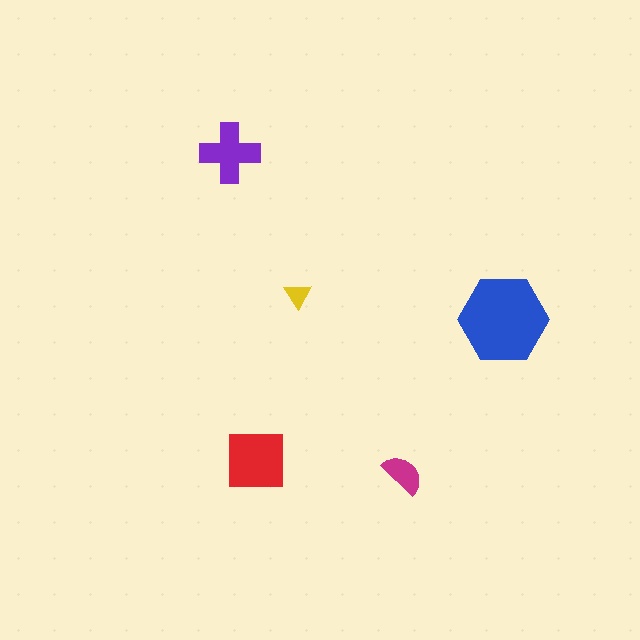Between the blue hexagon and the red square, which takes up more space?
The blue hexagon.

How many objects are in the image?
There are 5 objects in the image.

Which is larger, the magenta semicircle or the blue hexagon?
The blue hexagon.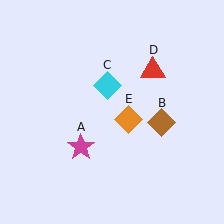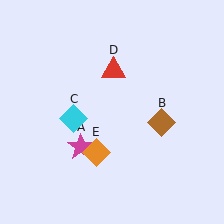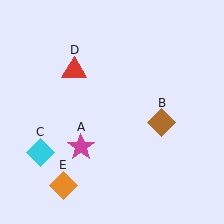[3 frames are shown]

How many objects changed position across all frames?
3 objects changed position: cyan diamond (object C), red triangle (object D), orange diamond (object E).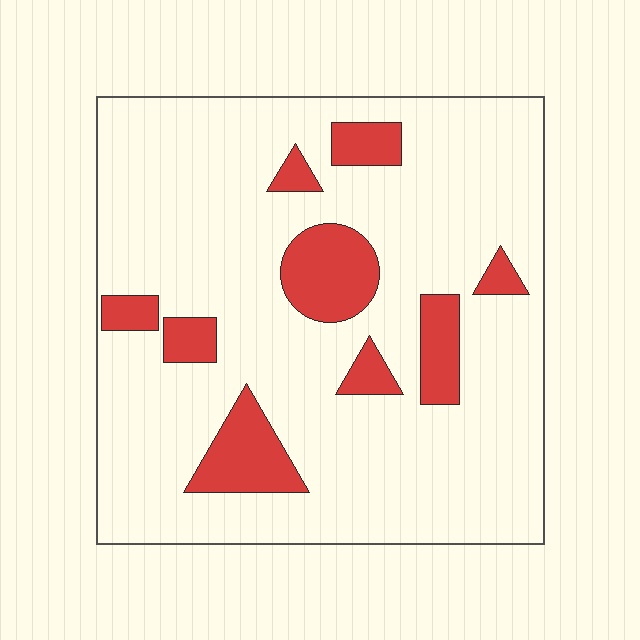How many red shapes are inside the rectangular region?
9.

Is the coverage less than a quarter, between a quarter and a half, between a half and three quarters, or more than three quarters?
Less than a quarter.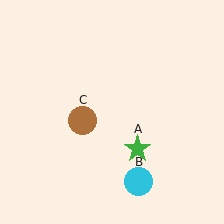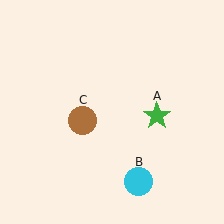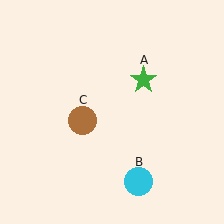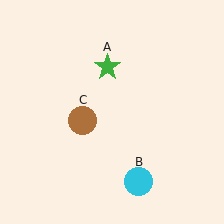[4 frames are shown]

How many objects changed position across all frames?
1 object changed position: green star (object A).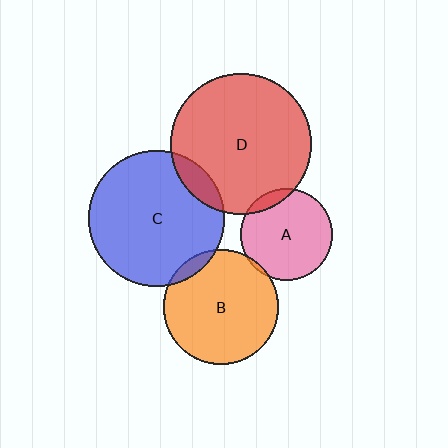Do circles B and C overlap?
Yes.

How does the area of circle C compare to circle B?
Approximately 1.4 times.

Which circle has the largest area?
Circle D (red).